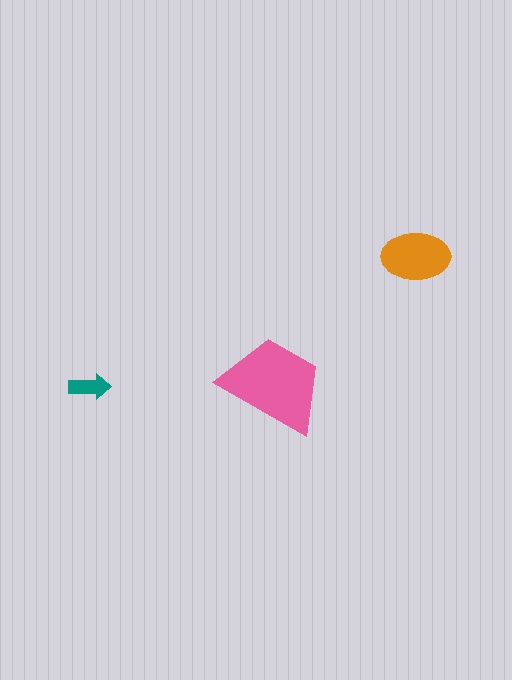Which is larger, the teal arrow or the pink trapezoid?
The pink trapezoid.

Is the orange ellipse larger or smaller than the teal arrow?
Larger.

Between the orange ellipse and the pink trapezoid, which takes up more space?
The pink trapezoid.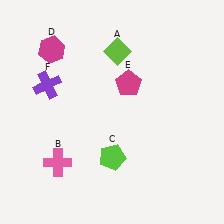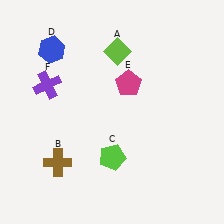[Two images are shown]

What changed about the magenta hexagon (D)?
In Image 1, D is magenta. In Image 2, it changed to blue.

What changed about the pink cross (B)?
In Image 1, B is pink. In Image 2, it changed to brown.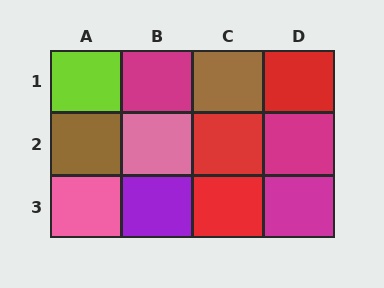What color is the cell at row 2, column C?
Red.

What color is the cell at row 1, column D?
Red.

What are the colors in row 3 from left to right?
Pink, purple, red, magenta.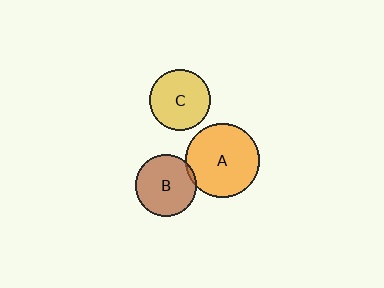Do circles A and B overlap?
Yes.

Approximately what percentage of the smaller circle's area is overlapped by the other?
Approximately 5%.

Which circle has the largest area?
Circle A (orange).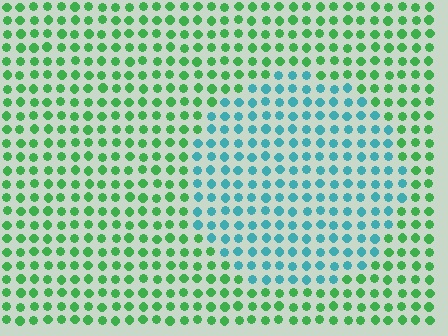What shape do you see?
I see a circle.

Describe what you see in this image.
The image is filled with small green elements in a uniform arrangement. A circle-shaped region is visible where the elements are tinted to a slightly different hue, forming a subtle color boundary.